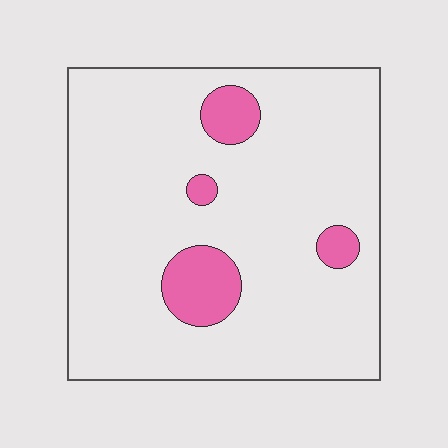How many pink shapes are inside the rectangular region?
4.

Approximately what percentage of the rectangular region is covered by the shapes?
Approximately 10%.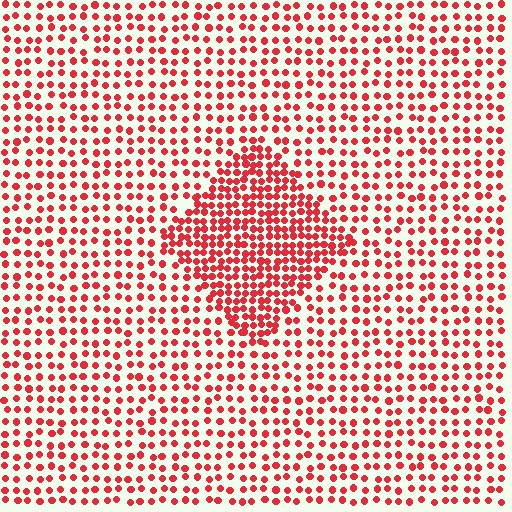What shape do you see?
I see a diamond.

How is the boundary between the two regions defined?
The boundary is defined by a change in element density (approximately 2.0x ratio). All elements are the same color, size, and shape.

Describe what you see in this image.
The image contains small red elements arranged at two different densities. A diamond-shaped region is visible where the elements are more densely packed than the surrounding area.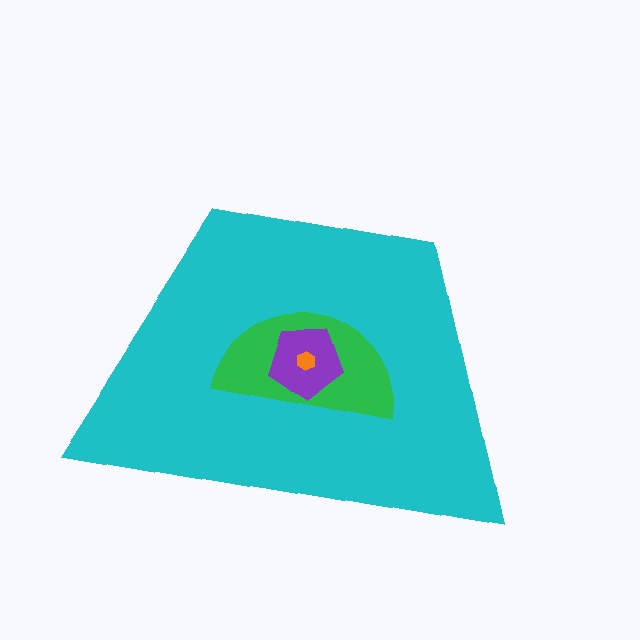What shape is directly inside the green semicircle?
The purple pentagon.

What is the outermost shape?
The cyan trapezoid.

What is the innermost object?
The orange hexagon.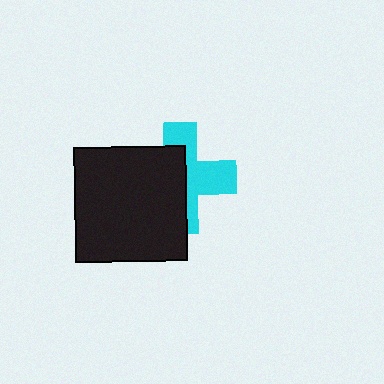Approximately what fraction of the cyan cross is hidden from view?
Roughly 53% of the cyan cross is hidden behind the black rectangle.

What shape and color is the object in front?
The object in front is a black rectangle.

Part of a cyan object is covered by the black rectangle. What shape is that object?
It is a cross.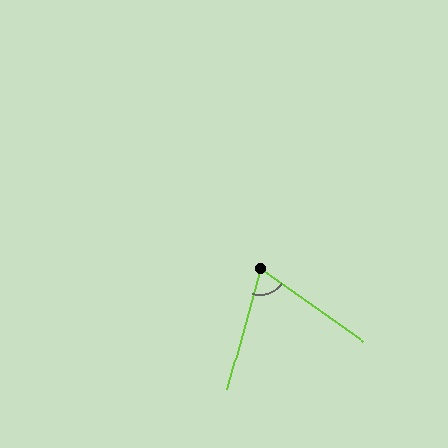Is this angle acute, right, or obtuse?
It is acute.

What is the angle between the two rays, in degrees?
Approximately 70 degrees.